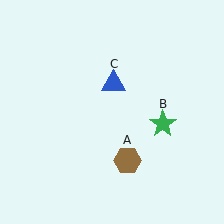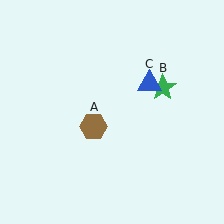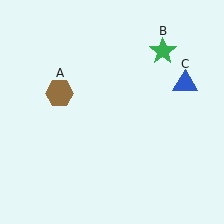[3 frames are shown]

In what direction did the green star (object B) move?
The green star (object B) moved up.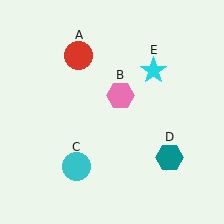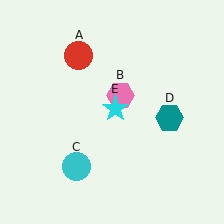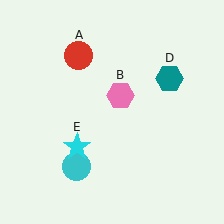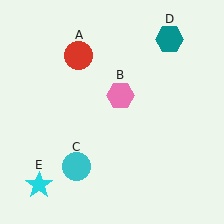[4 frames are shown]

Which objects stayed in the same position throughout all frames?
Red circle (object A) and pink hexagon (object B) and cyan circle (object C) remained stationary.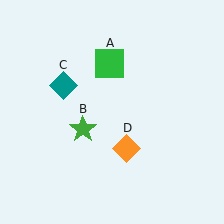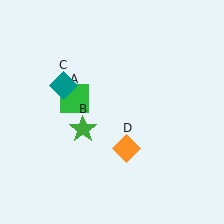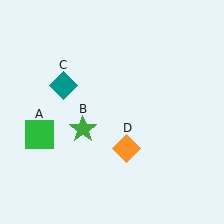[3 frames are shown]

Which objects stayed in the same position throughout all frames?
Green star (object B) and teal diamond (object C) and orange diamond (object D) remained stationary.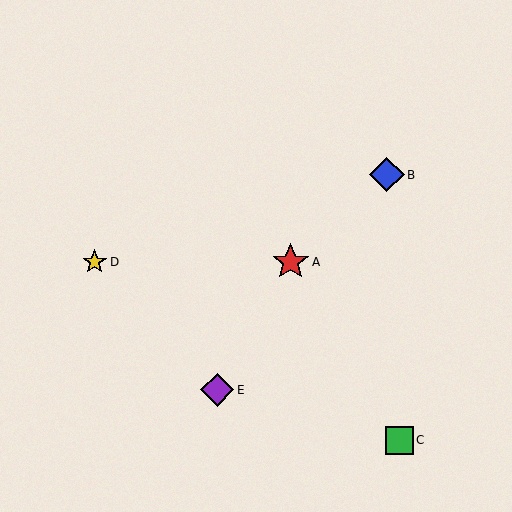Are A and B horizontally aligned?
No, A is at y≈262 and B is at y≈175.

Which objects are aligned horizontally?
Objects A, D are aligned horizontally.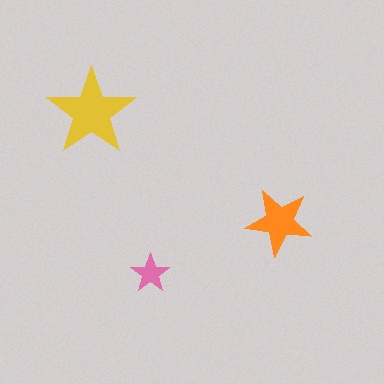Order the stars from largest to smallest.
the yellow one, the orange one, the pink one.